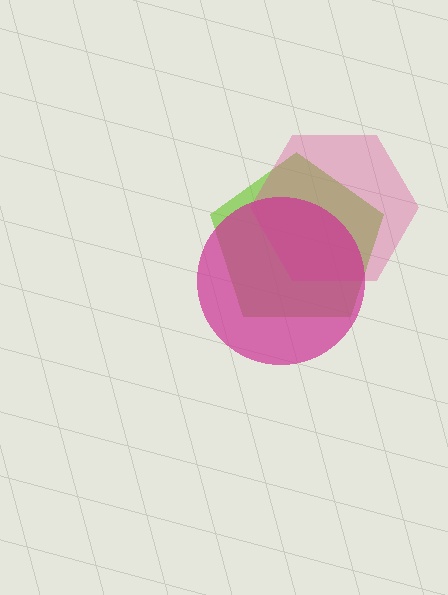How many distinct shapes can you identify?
There are 3 distinct shapes: a lime pentagon, a pink hexagon, a magenta circle.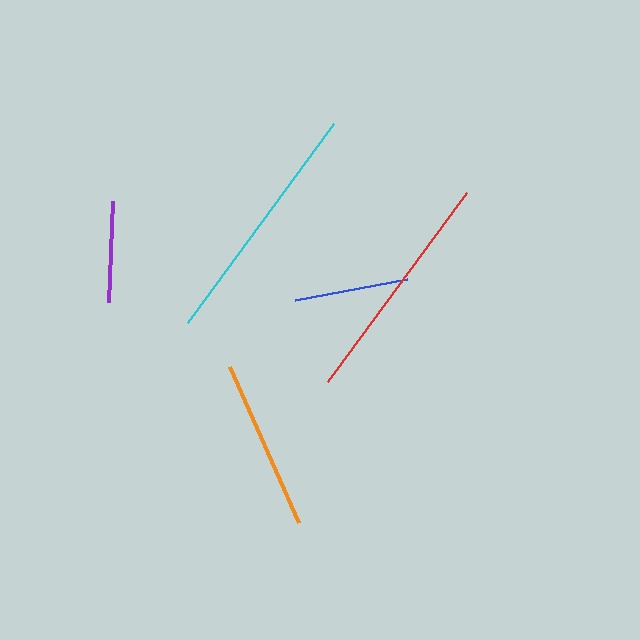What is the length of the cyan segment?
The cyan segment is approximately 246 pixels long.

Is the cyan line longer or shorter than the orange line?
The cyan line is longer than the orange line.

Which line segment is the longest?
The cyan line is the longest at approximately 246 pixels.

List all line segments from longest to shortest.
From longest to shortest: cyan, red, orange, blue, purple.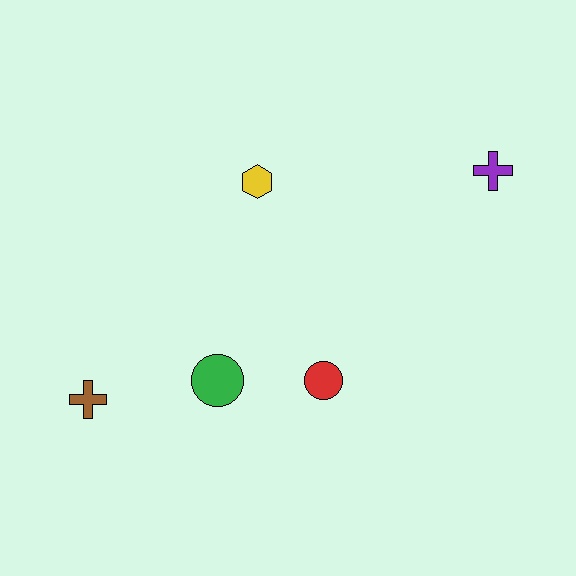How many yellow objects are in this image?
There is 1 yellow object.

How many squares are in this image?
There are no squares.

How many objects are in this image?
There are 5 objects.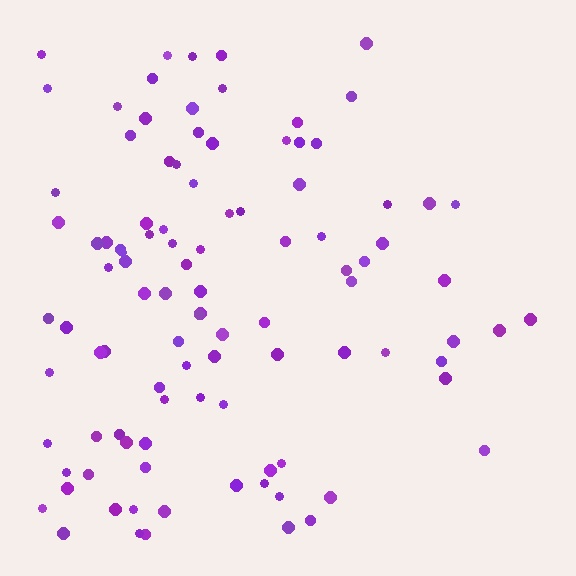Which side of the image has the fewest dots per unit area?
The right.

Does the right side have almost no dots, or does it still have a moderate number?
Still a moderate number, just noticeably fewer than the left.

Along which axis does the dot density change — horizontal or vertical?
Horizontal.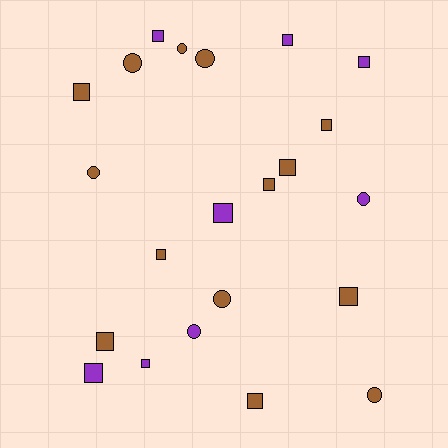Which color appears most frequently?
Brown, with 14 objects.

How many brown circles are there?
There are 6 brown circles.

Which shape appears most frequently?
Square, with 14 objects.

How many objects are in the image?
There are 22 objects.